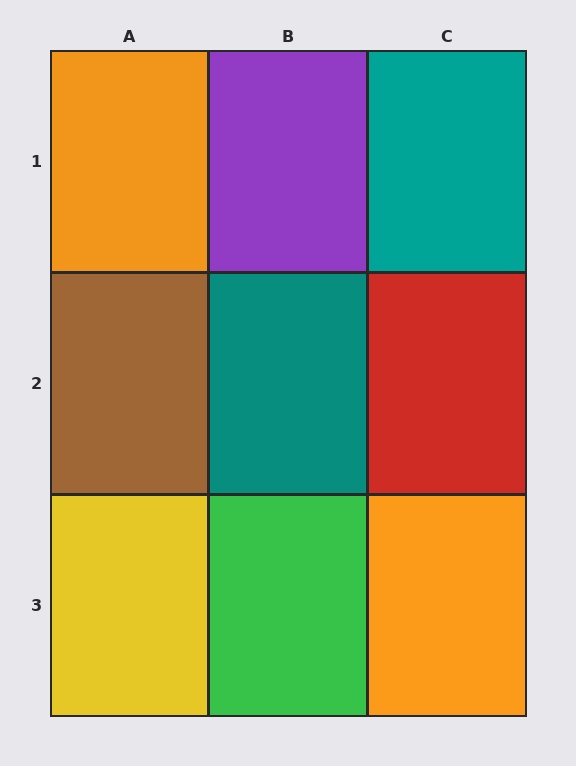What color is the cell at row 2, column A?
Brown.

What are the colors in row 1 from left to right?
Orange, purple, teal.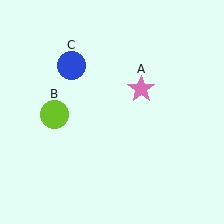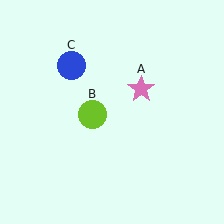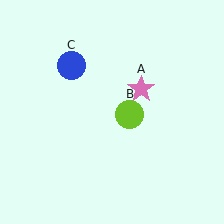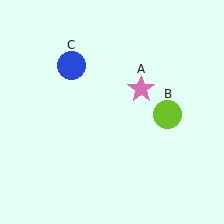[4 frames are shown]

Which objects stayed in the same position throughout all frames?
Pink star (object A) and blue circle (object C) remained stationary.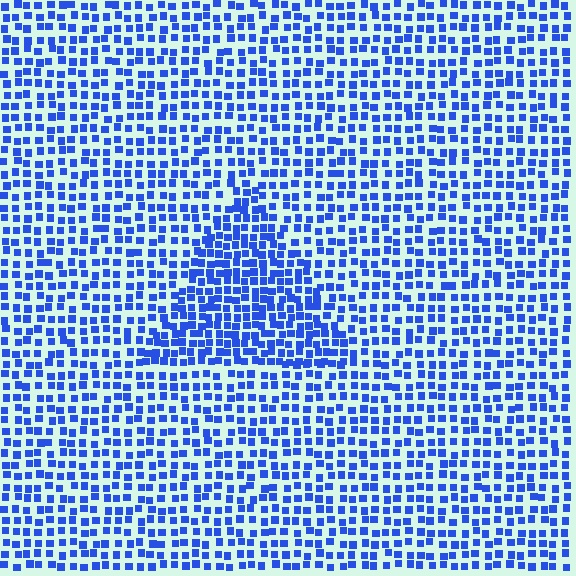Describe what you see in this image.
The image contains small blue elements arranged at two different densities. A triangle-shaped region is visible where the elements are more densely packed than the surrounding area.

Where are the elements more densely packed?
The elements are more densely packed inside the triangle boundary.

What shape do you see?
I see a triangle.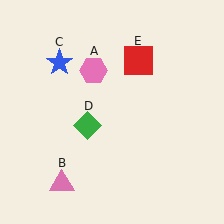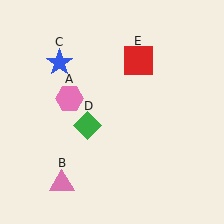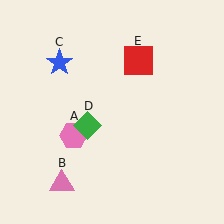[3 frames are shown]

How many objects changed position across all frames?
1 object changed position: pink hexagon (object A).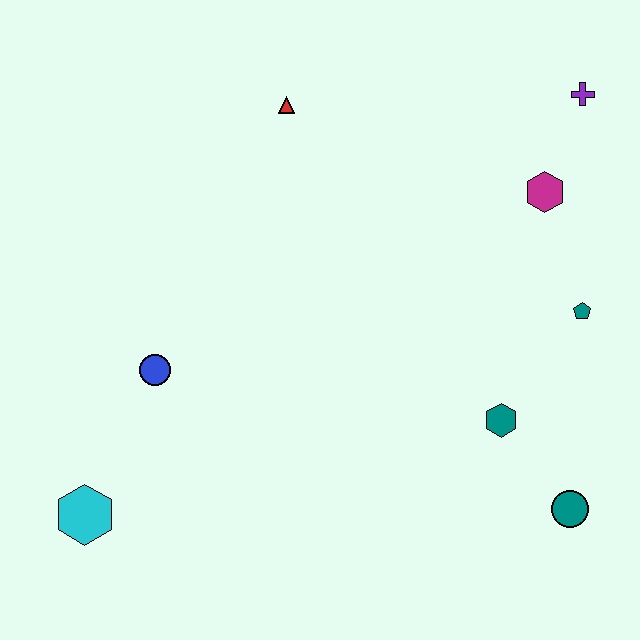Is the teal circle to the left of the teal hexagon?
No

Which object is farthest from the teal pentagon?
The cyan hexagon is farthest from the teal pentagon.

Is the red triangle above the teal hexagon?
Yes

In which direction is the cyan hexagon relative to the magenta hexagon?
The cyan hexagon is to the left of the magenta hexagon.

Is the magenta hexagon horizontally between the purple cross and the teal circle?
No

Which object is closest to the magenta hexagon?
The purple cross is closest to the magenta hexagon.